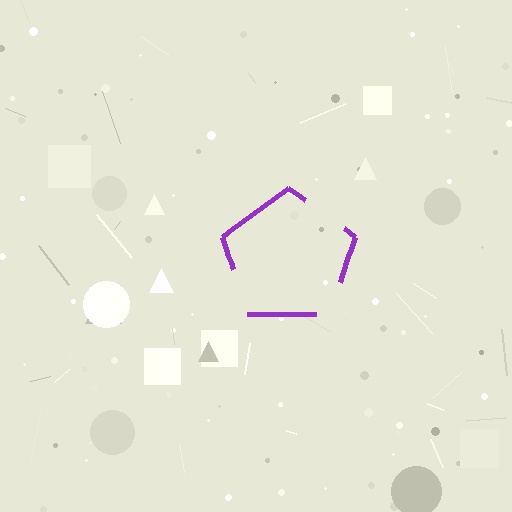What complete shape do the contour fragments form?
The contour fragments form a pentagon.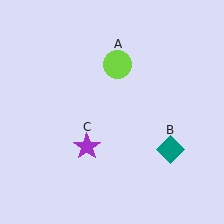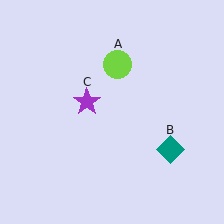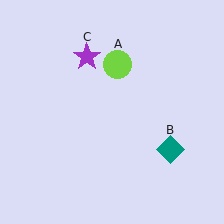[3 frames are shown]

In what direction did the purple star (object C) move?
The purple star (object C) moved up.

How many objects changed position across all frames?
1 object changed position: purple star (object C).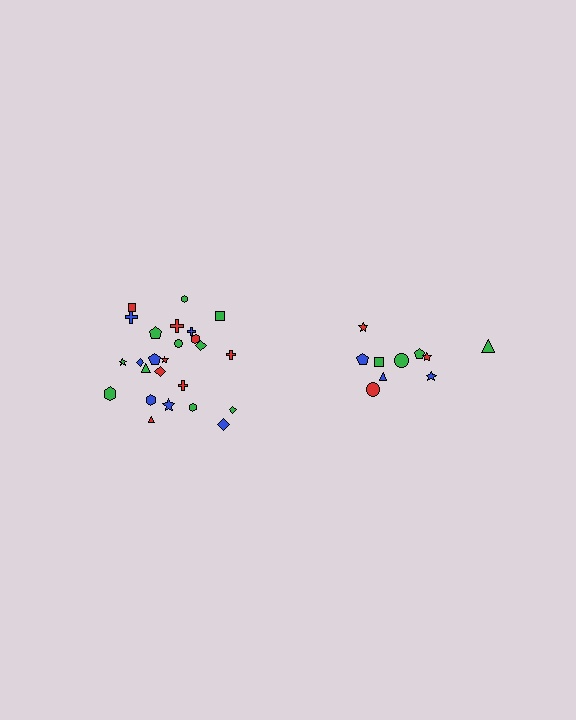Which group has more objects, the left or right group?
The left group.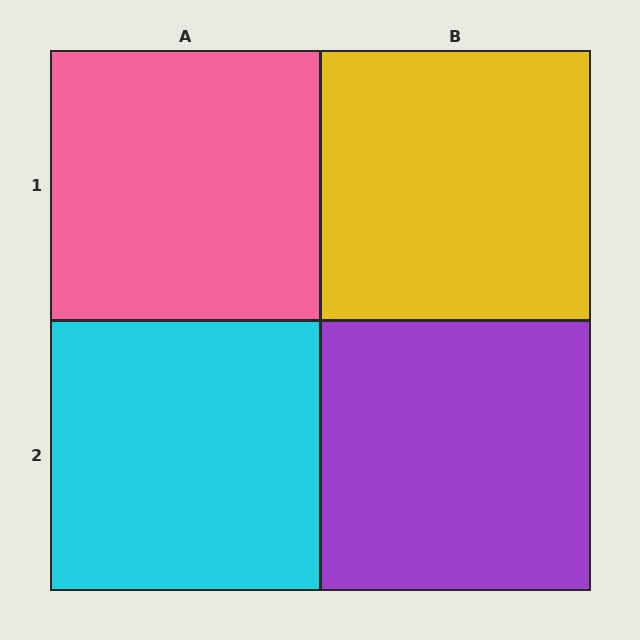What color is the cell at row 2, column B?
Purple.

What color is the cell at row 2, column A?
Cyan.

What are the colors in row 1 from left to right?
Pink, yellow.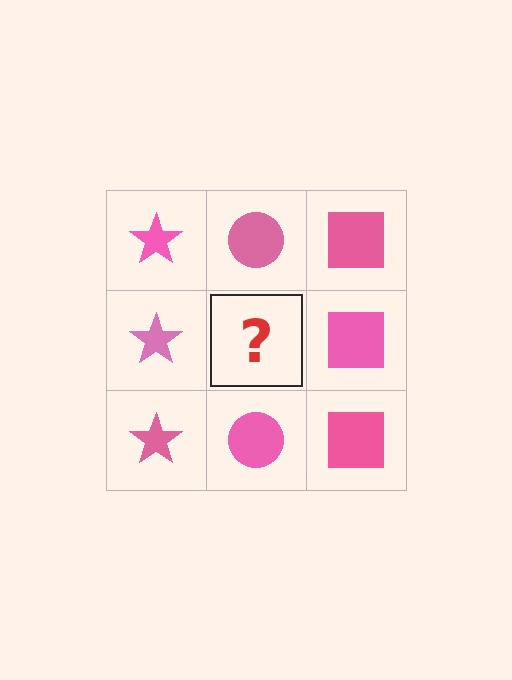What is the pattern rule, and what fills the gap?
The rule is that each column has a consistent shape. The gap should be filled with a pink circle.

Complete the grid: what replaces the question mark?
The question mark should be replaced with a pink circle.